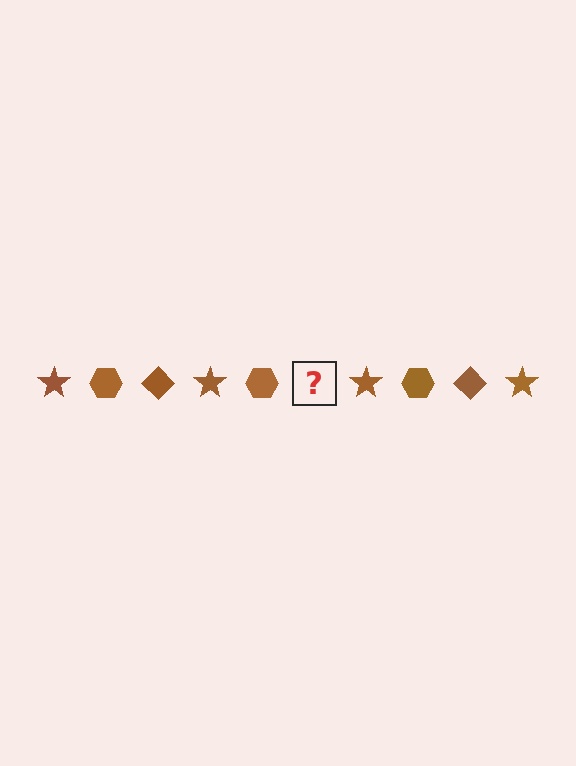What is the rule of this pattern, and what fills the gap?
The rule is that the pattern cycles through star, hexagon, diamond shapes in brown. The gap should be filled with a brown diamond.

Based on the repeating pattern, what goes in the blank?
The blank should be a brown diamond.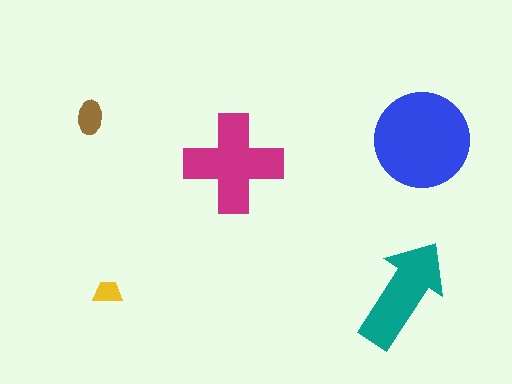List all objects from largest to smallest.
The blue circle, the magenta cross, the teal arrow, the brown ellipse, the yellow trapezoid.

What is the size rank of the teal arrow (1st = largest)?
3rd.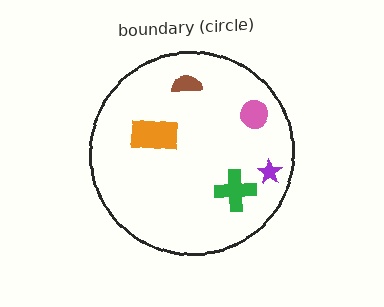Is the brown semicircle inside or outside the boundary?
Inside.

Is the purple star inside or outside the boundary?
Inside.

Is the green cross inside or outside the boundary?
Inside.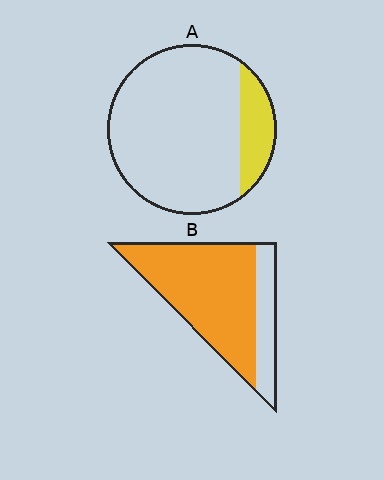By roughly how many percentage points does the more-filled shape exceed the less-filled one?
By roughly 60 percentage points (B over A).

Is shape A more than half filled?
No.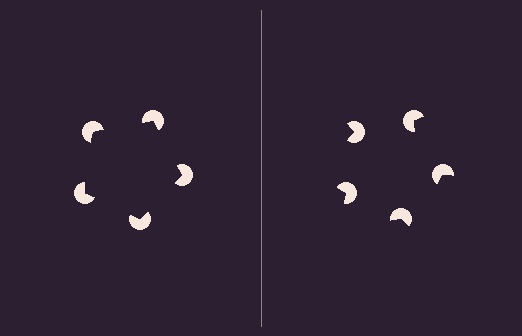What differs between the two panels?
The pac-man discs are positioned identically on both sides; only the wedge orientations differ. On the left they align to a pentagon; on the right they are misaligned.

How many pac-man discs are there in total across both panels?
10 — 5 on each side.